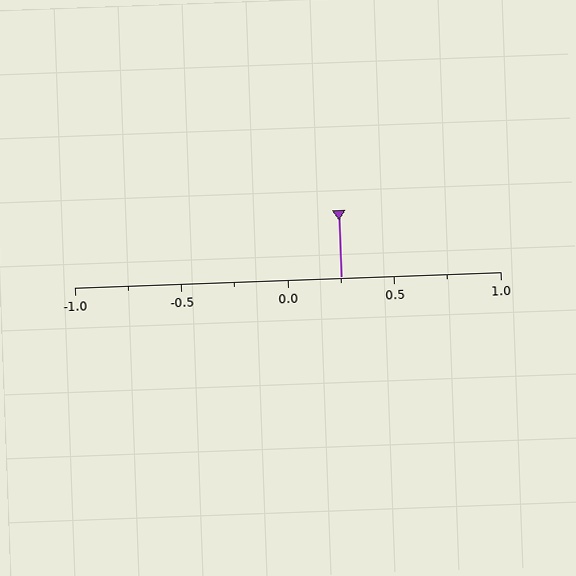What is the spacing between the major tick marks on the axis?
The major ticks are spaced 0.5 apart.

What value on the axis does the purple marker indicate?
The marker indicates approximately 0.25.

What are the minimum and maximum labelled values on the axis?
The axis runs from -1.0 to 1.0.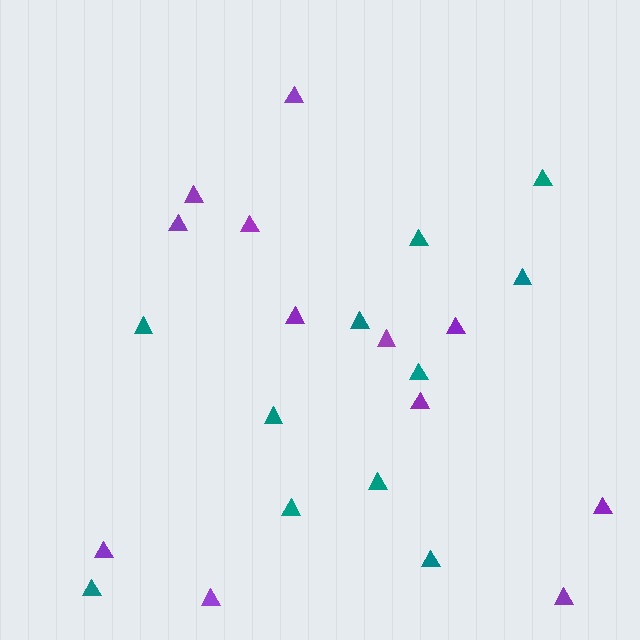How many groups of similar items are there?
There are 2 groups: one group of teal triangles (11) and one group of purple triangles (12).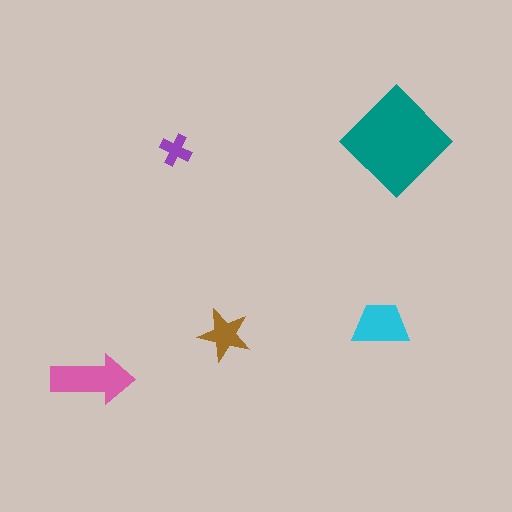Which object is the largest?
The teal diamond.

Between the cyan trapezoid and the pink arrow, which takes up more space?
The pink arrow.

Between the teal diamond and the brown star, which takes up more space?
The teal diamond.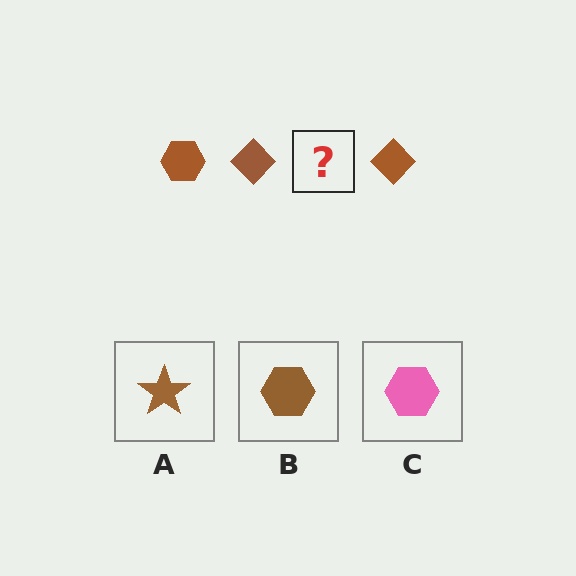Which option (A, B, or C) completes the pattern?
B.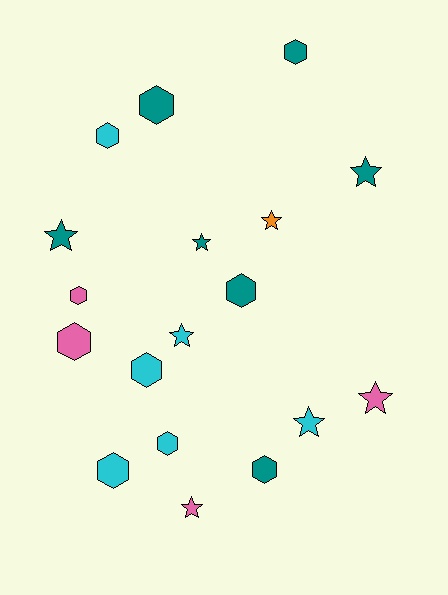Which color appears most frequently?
Teal, with 7 objects.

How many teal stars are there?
There are 3 teal stars.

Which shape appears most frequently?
Hexagon, with 10 objects.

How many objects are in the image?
There are 18 objects.